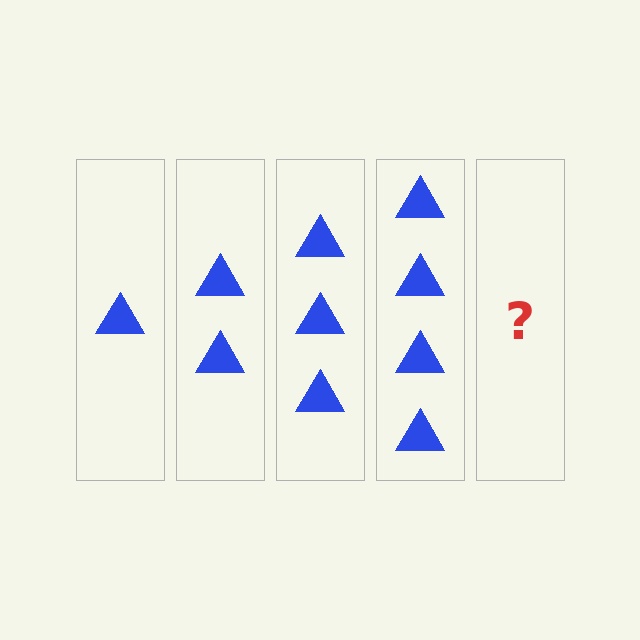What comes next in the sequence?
The next element should be 5 triangles.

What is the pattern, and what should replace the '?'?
The pattern is that each step adds one more triangle. The '?' should be 5 triangles.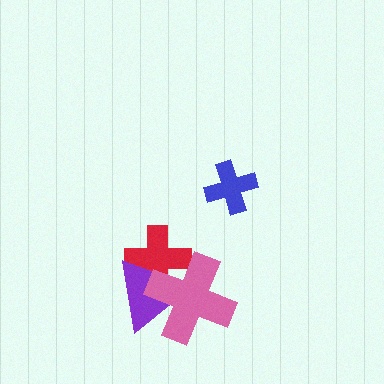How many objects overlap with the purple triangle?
2 objects overlap with the purple triangle.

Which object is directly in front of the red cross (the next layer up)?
The purple triangle is directly in front of the red cross.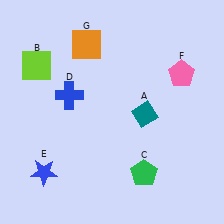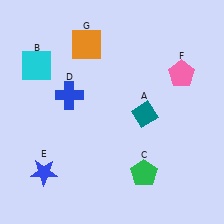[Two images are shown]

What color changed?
The square (B) changed from lime in Image 1 to cyan in Image 2.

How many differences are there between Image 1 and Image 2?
There is 1 difference between the two images.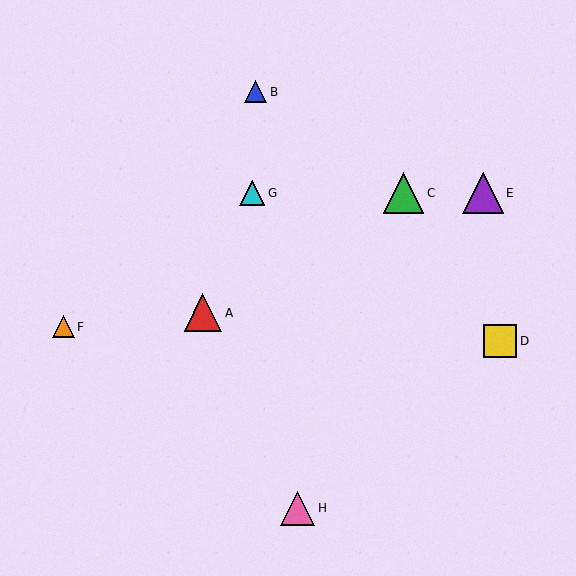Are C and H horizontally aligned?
No, C is at y≈193 and H is at y≈508.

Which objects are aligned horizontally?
Objects C, E, G are aligned horizontally.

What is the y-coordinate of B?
Object B is at y≈92.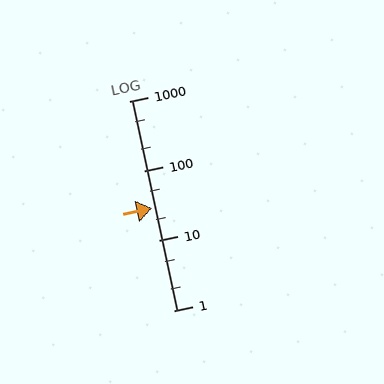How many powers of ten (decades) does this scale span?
The scale spans 3 decades, from 1 to 1000.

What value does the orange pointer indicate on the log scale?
The pointer indicates approximately 29.